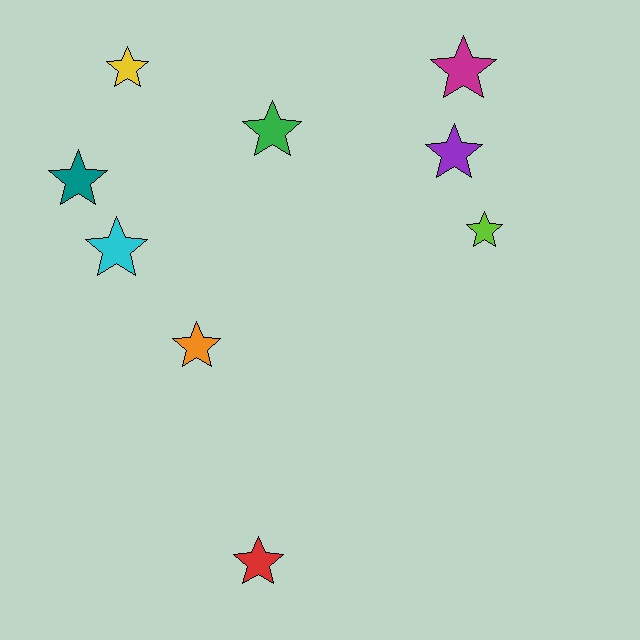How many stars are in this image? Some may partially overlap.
There are 9 stars.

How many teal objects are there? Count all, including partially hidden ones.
There is 1 teal object.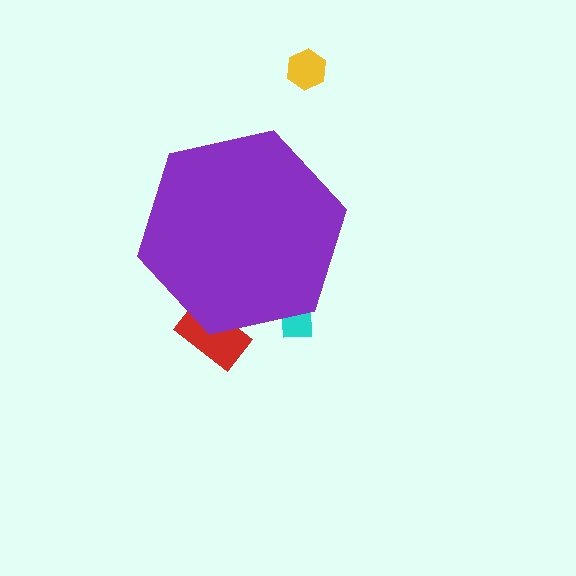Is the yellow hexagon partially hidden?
No, the yellow hexagon is fully visible.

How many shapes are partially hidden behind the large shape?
2 shapes are partially hidden.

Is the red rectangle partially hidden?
Yes, the red rectangle is partially hidden behind the purple hexagon.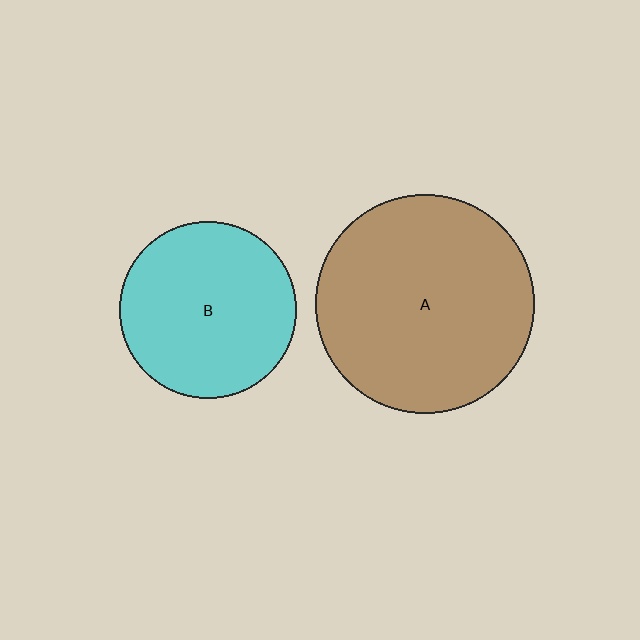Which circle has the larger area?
Circle A (brown).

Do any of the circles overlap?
No, none of the circles overlap.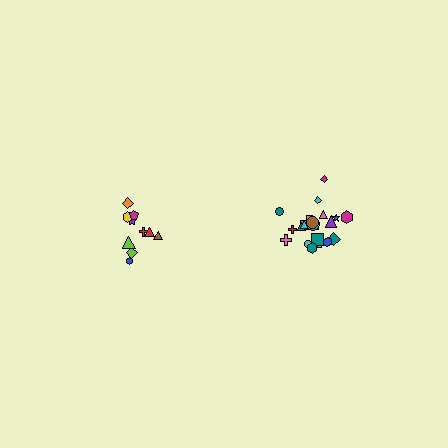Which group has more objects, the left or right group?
The right group.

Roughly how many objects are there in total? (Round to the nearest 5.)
Roughly 30 objects in total.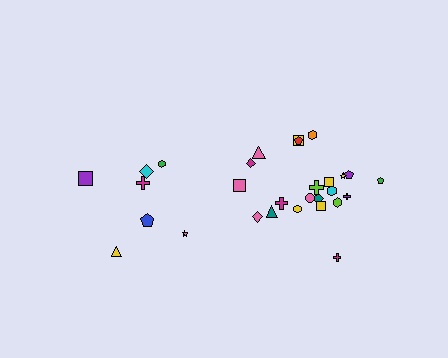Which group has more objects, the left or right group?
The right group.